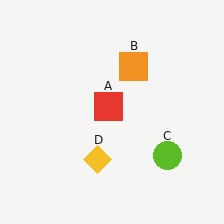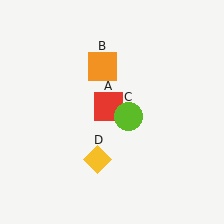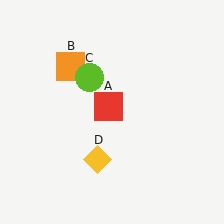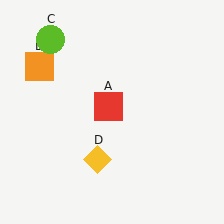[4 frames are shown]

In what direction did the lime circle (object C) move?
The lime circle (object C) moved up and to the left.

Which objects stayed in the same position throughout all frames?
Red square (object A) and yellow diamond (object D) remained stationary.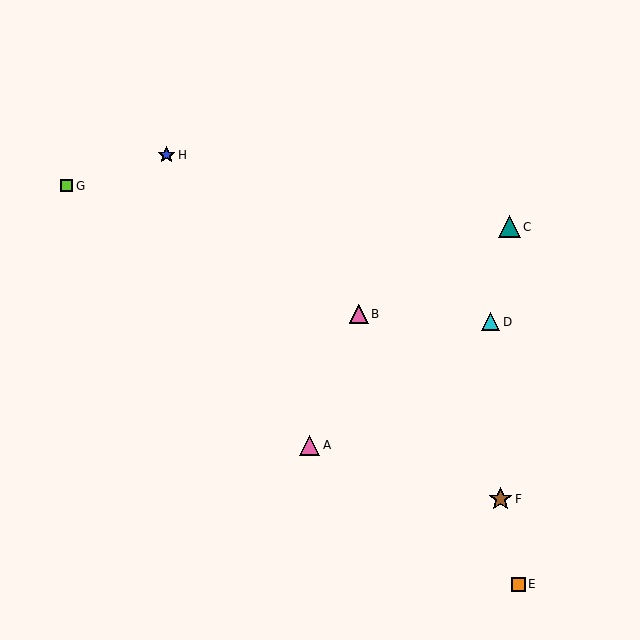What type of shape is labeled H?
Shape H is a blue star.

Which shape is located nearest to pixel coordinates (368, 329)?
The pink triangle (labeled B) at (359, 314) is nearest to that location.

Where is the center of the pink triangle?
The center of the pink triangle is at (359, 314).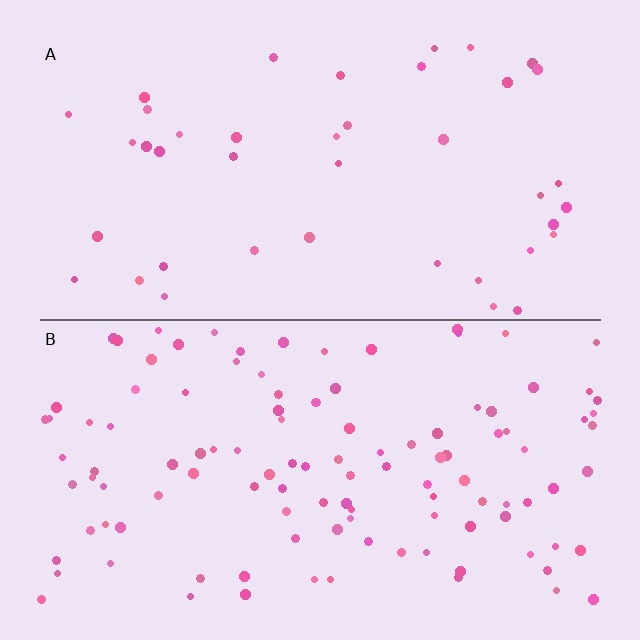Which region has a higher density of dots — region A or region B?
B (the bottom).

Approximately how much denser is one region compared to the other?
Approximately 2.8× — region B over region A.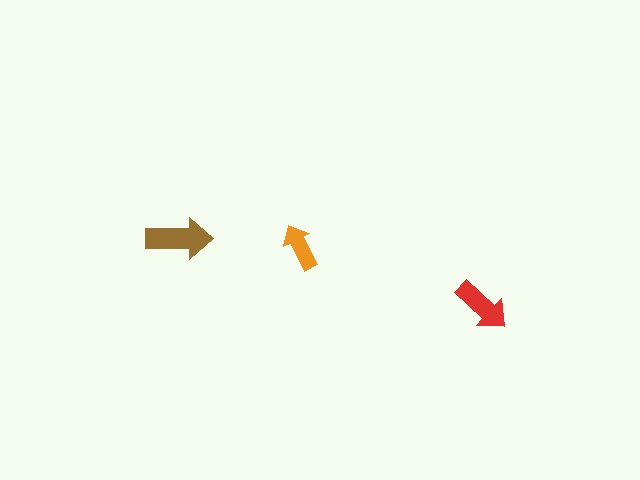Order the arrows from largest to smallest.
the brown one, the red one, the orange one.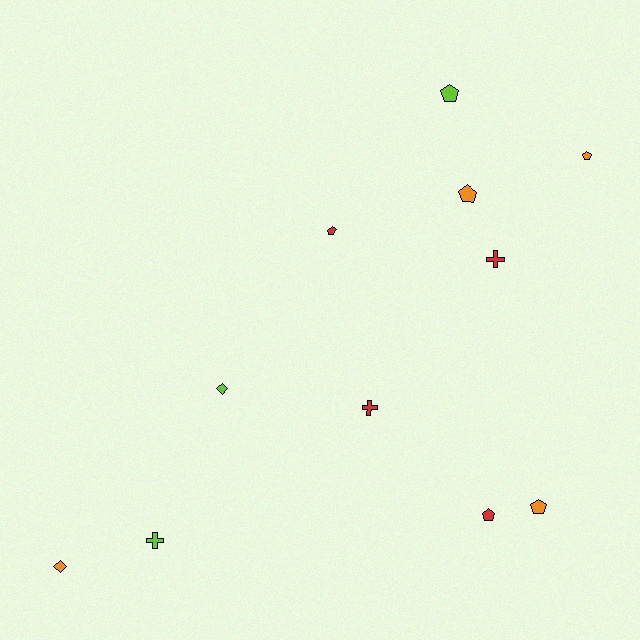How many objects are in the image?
There are 11 objects.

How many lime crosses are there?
There is 1 lime cross.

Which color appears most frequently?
Orange, with 4 objects.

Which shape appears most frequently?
Pentagon, with 6 objects.